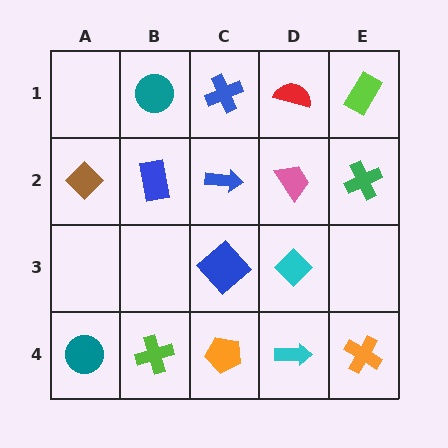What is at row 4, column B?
A lime cross.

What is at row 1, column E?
A lime rectangle.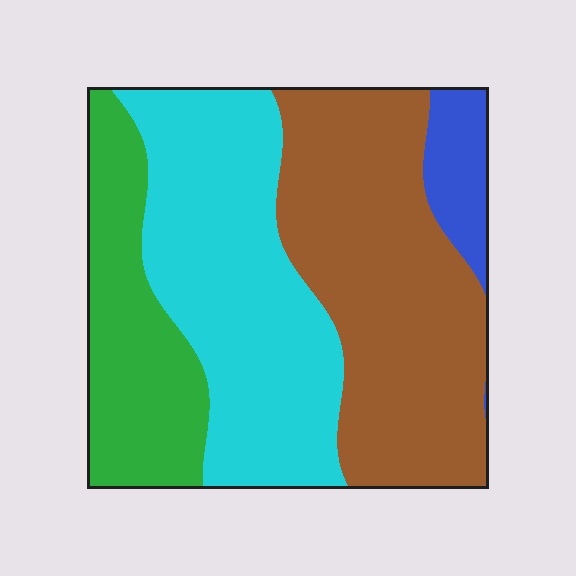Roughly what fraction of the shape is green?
Green covers 20% of the shape.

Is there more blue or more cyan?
Cyan.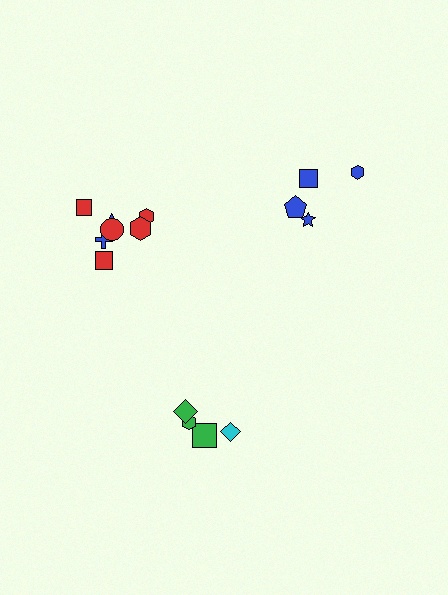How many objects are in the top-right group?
There are 4 objects.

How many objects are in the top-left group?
There are 7 objects.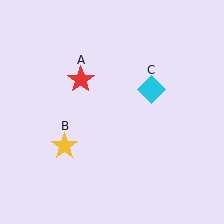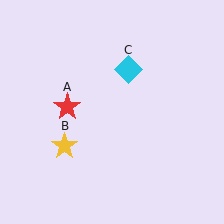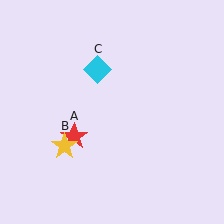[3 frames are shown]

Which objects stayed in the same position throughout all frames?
Yellow star (object B) remained stationary.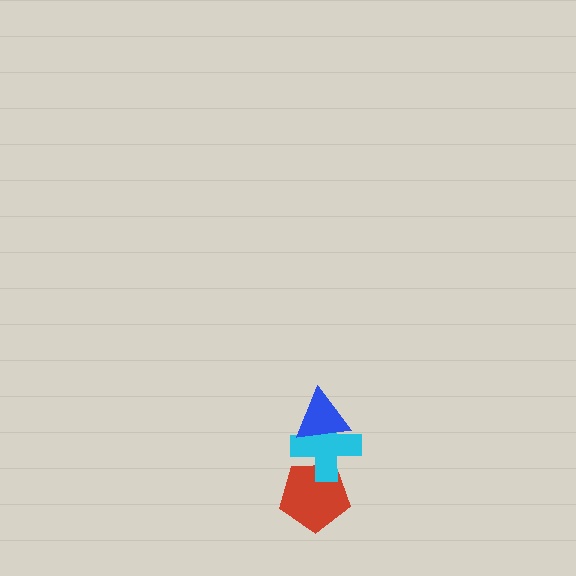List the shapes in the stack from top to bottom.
From top to bottom: the blue triangle, the cyan cross, the red pentagon.